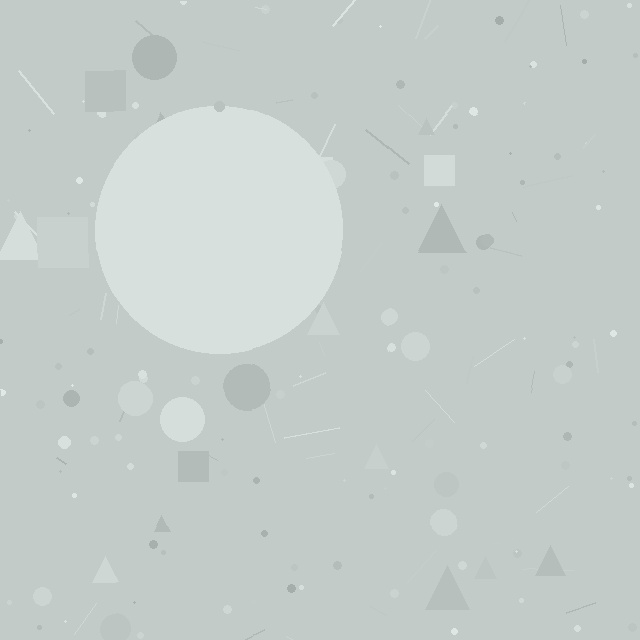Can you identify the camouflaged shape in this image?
The camouflaged shape is a circle.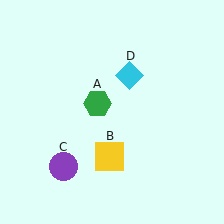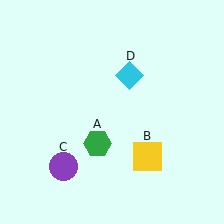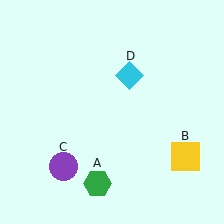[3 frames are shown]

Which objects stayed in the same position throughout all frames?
Purple circle (object C) and cyan diamond (object D) remained stationary.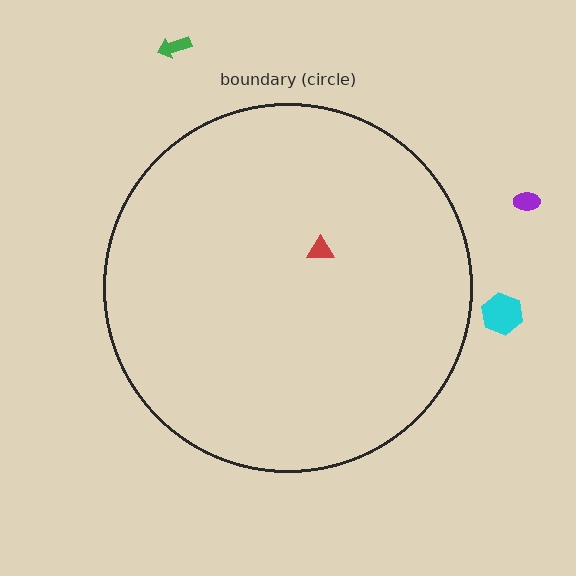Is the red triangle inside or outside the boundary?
Inside.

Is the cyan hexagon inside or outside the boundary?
Outside.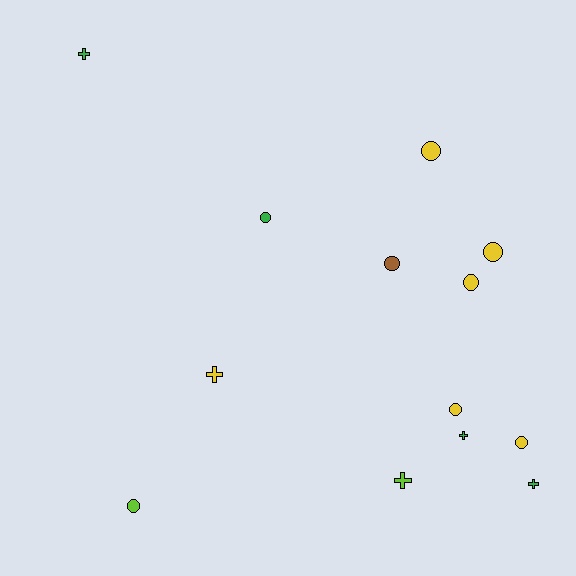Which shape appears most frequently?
Circle, with 8 objects.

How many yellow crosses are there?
There is 1 yellow cross.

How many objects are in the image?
There are 13 objects.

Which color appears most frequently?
Yellow, with 6 objects.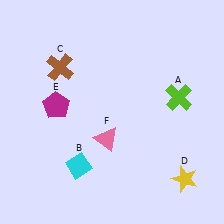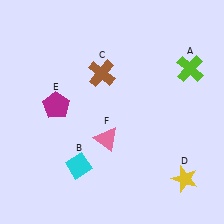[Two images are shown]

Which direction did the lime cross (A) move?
The lime cross (A) moved up.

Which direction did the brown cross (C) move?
The brown cross (C) moved right.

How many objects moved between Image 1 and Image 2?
2 objects moved between the two images.